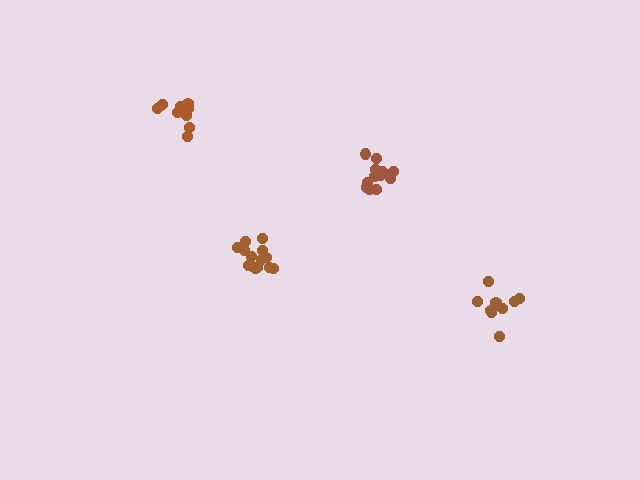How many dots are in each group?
Group 1: 12 dots, Group 2: 9 dots, Group 3: 14 dots, Group 4: 9 dots (44 total).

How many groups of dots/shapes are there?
There are 4 groups.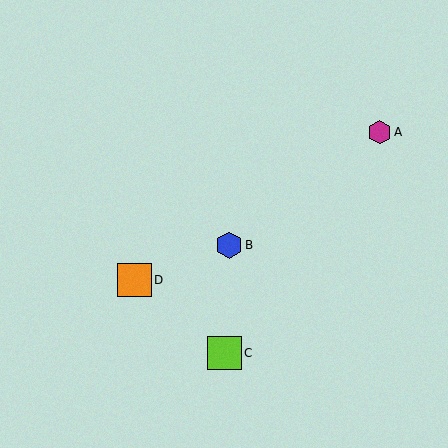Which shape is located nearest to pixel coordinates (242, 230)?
The blue hexagon (labeled B) at (229, 245) is nearest to that location.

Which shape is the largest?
The lime square (labeled C) is the largest.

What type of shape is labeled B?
Shape B is a blue hexagon.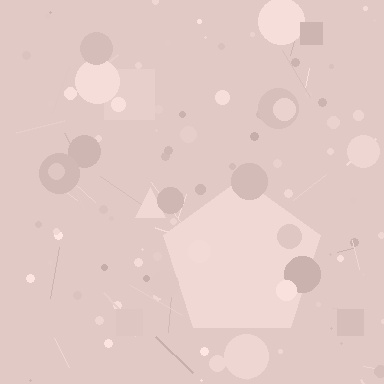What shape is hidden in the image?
A pentagon is hidden in the image.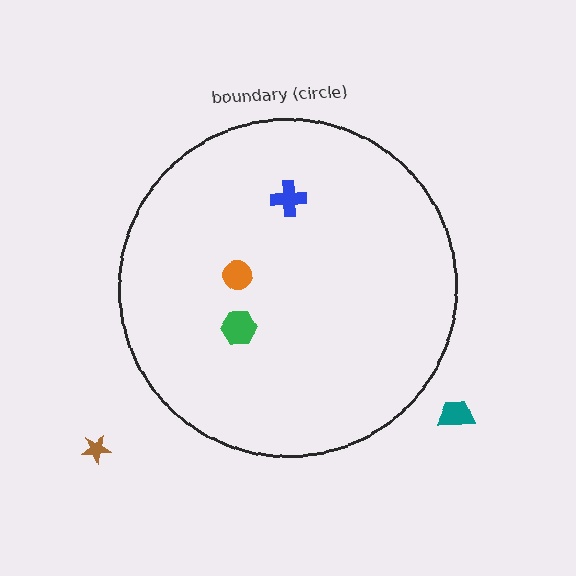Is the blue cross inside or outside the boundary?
Inside.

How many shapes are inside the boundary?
3 inside, 2 outside.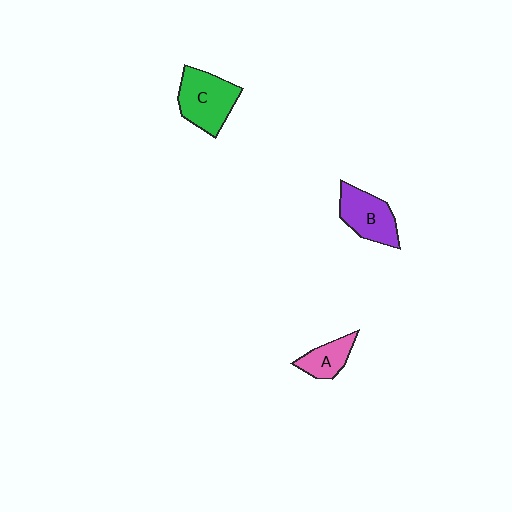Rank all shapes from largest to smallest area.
From largest to smallest: C (green), B (purple), A (pink).